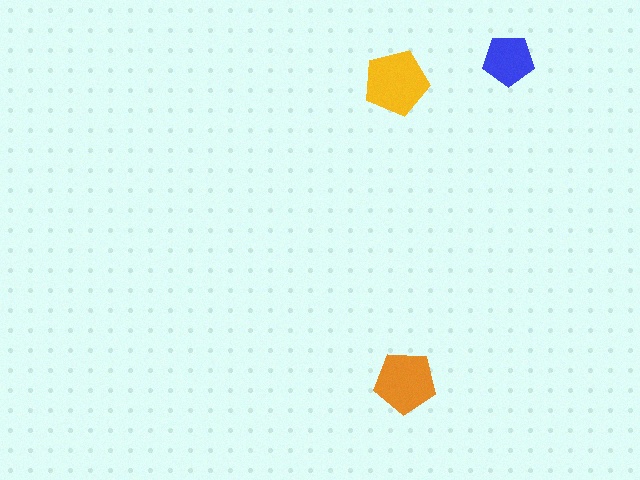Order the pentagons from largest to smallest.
the yellow one, the orange one, the blue one.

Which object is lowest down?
The orange pentagon is bottommost.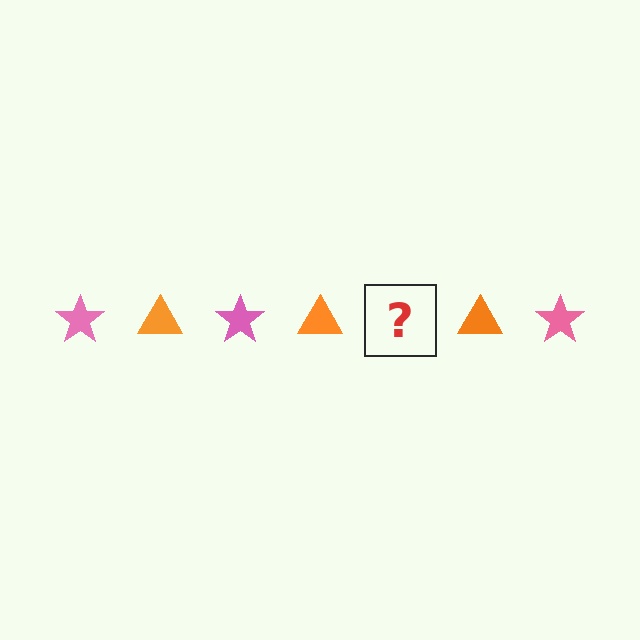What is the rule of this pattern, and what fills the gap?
The rule is that the pattern alternates between pink star and orange triangle. The gap should be filled with a pink star.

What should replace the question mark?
The question mark should be replaced with a pink star.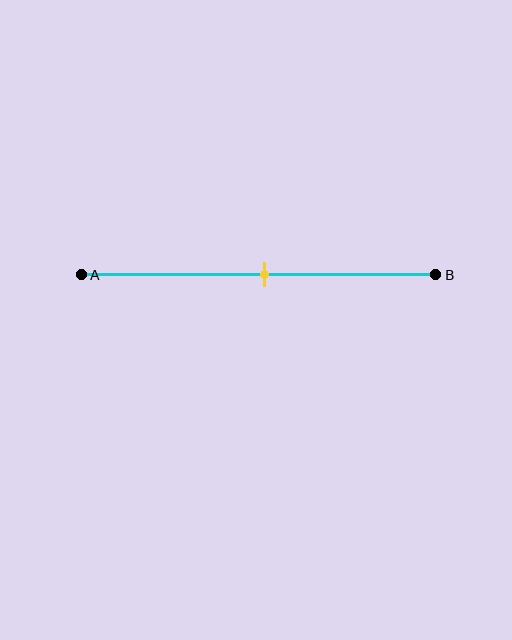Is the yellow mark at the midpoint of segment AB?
Yes, the mark is approximately at the midpoint.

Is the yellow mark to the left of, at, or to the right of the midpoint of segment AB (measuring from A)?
The yellow mark is approximately at the midpoint of segment AB.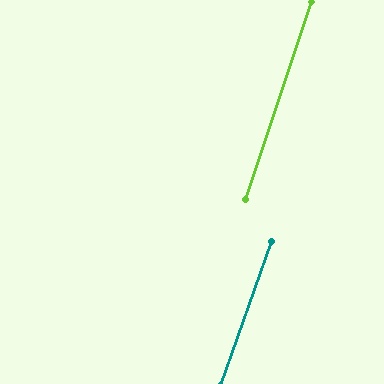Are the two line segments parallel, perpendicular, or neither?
Parallel — their directions differ by only 1.3°.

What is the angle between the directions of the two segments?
Approximately 1 degree.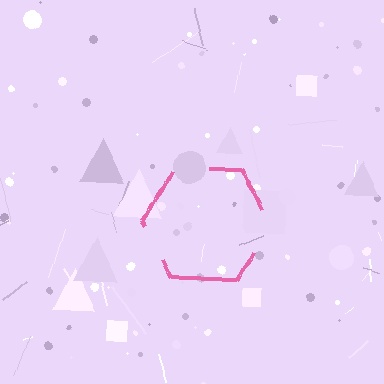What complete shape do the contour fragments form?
The contour fragments form a hexagon.